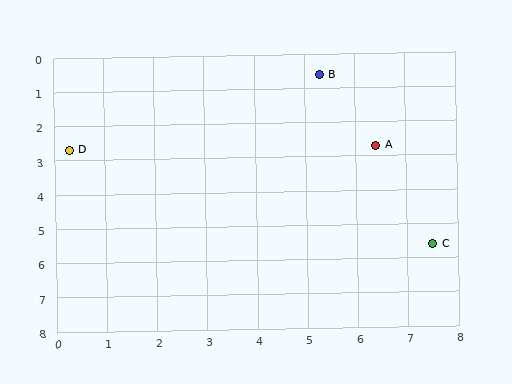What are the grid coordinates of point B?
Point B is at approximately (5.3, 0.6).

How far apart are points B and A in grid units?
Points B and A are about 2.4 grid units apart.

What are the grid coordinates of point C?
Point C is at approximately (7.5, 5.6).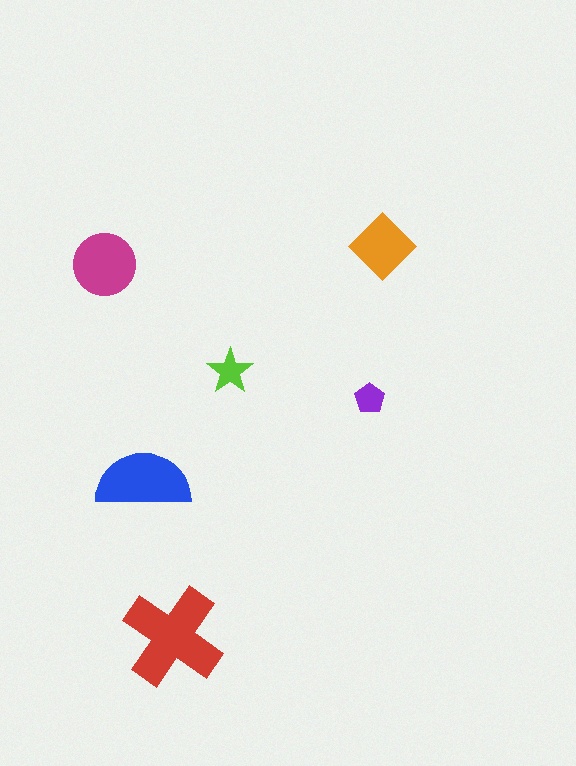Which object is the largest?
The red cross.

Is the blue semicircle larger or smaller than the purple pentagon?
Larger.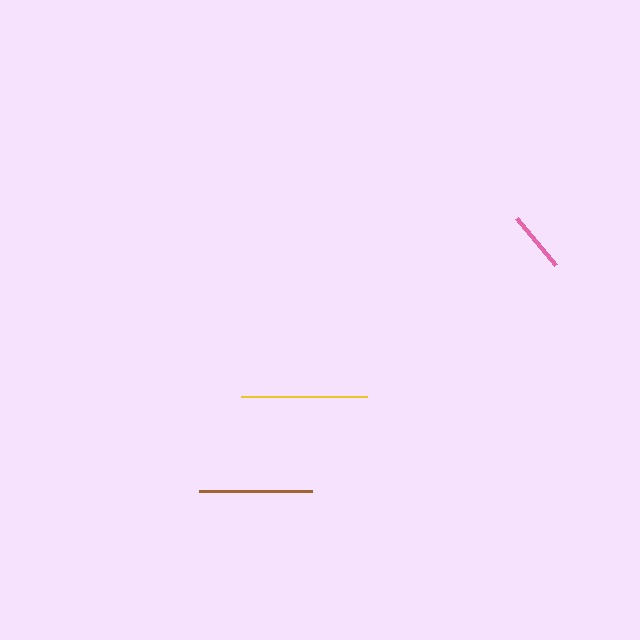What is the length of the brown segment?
The brown segment is approximately 113 pixels long.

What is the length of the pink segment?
The pink segment is approximately 61 pixels long.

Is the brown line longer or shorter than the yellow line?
The yellow line is longer than the brown line.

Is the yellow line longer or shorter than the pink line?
The yellow line is longer than the pink line.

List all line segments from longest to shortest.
From longest to shortest: yellow, brown, pink.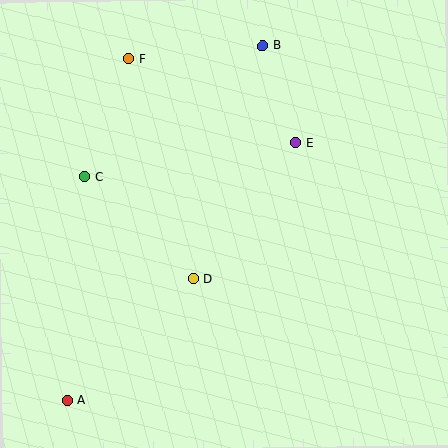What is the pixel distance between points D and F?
The distance between D and F is 229 pixels.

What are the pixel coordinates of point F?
Point F is at (129, 59).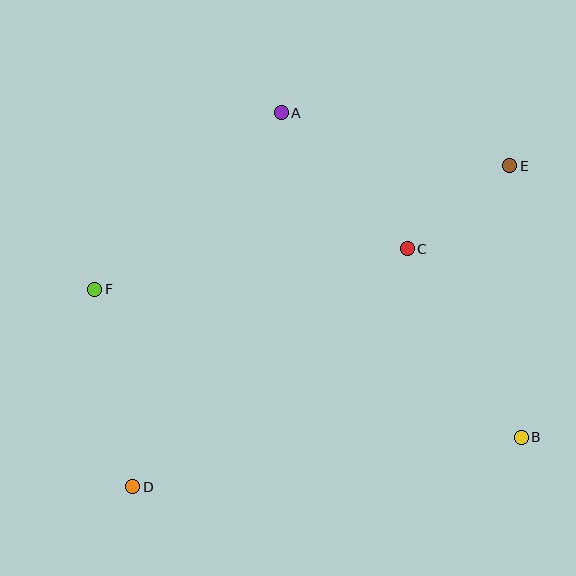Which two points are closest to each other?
Points C and E are closest to each other.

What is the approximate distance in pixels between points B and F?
The distance between B and F is approximately 452 pixels.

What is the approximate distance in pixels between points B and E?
The distance between B and E is approximately 271 pixels.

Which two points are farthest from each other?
Points D and E are farthest from each other.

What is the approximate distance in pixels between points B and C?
The distance between B and C is approximately 220 pixels.